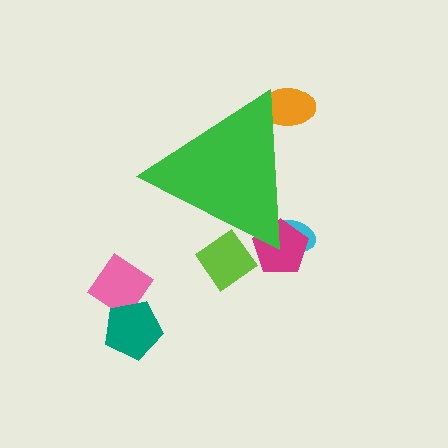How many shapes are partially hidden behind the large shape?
4 shapes are partially hidden.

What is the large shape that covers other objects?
A green triangle.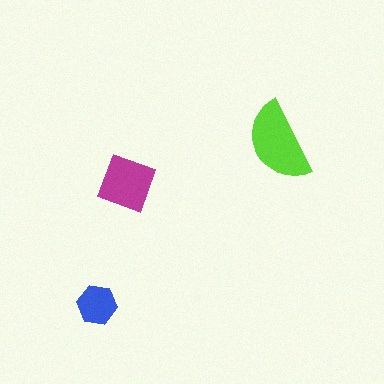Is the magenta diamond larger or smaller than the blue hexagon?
Larger.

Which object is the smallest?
The blue hexagon.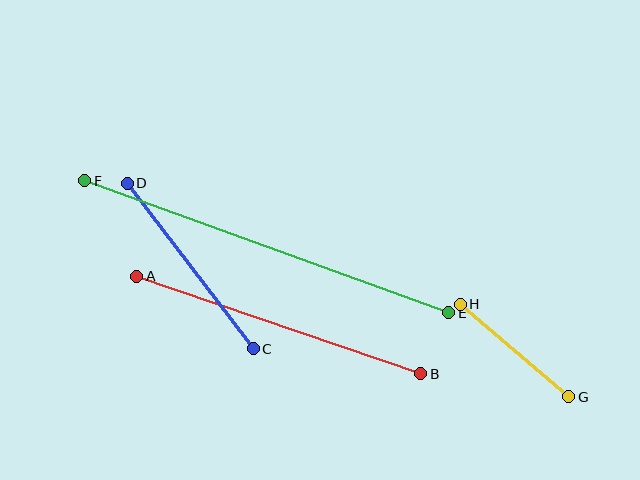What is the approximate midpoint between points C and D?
The midpoint is at approximately (190, 266) pixels.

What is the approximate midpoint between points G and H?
The midpoint is at approximately (514, 350) pixels.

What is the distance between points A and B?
The distance is approximately 301 pixels.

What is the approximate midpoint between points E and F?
The midpoint is at approximately (267, 247) pixels.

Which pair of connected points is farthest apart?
Points E and F are farthest apart.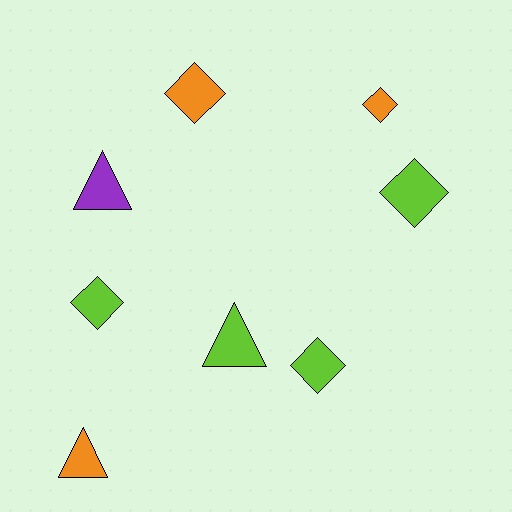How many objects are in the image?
There are 8 objects.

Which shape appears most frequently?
Diamond, with 5 objects.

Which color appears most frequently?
Lime, with 4 objects.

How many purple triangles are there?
There is 1 purple triangle.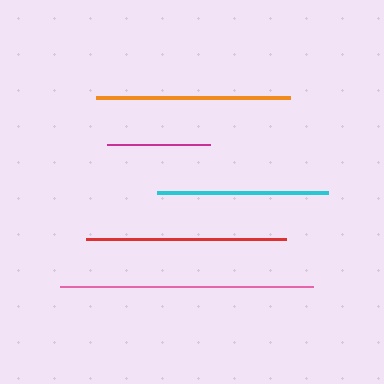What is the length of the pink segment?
The pink segment is approximately 253 pixels long.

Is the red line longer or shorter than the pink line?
The pink line is longer than the red line.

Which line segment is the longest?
The pink line is the longest at approximately 253 pixels.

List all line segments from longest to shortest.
From longest to shortest: pink, red, orange, cyan, magenta.